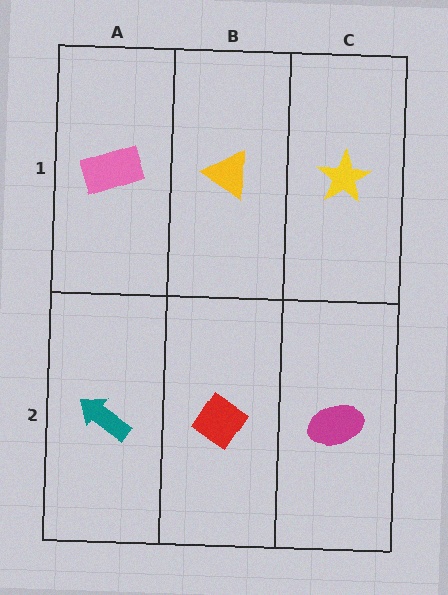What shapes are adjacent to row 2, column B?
A yellow triangle (row 1, column B), a teal arrow (row 2, column A), a magenta ellipse (row 2, column C).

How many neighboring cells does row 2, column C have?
2.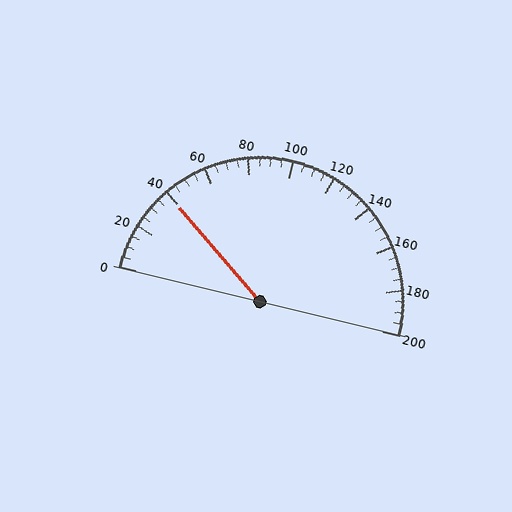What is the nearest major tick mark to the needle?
The nearest major tick mark is 40.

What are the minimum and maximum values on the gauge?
The gauge ranges from 0 to 200.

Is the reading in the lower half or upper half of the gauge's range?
The reading is in the lower half of the range (0 to 200).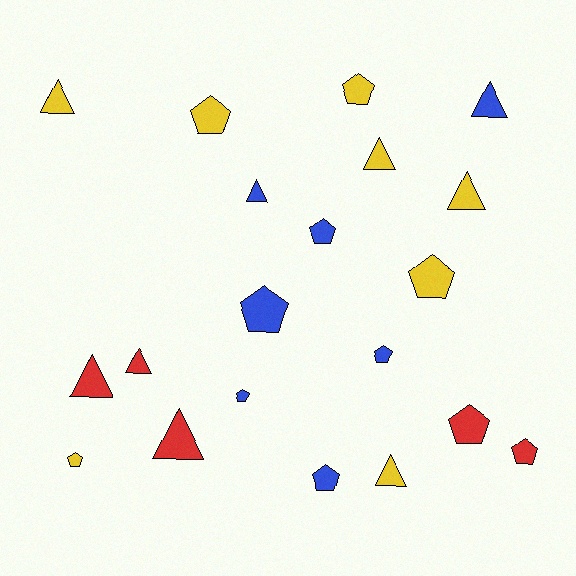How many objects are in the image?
There are 20 objects.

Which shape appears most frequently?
Pentagon, with 11 objects.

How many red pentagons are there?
There are 2 red pentagons.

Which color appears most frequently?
Yellow, with 8 objects.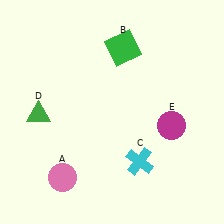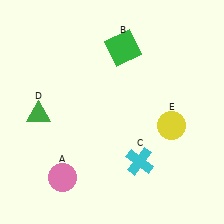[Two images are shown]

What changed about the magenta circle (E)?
In Image 1, E is magenta. In Image 2, it changed to yellow.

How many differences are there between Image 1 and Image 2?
There is 1 difference between the two images.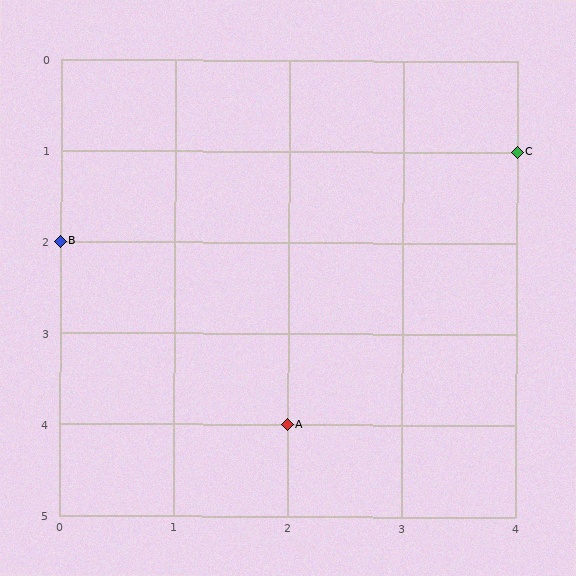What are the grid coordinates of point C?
Point C is at grid coordinates (4, 1).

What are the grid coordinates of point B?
Point B is at grid coordinates (0, 2).